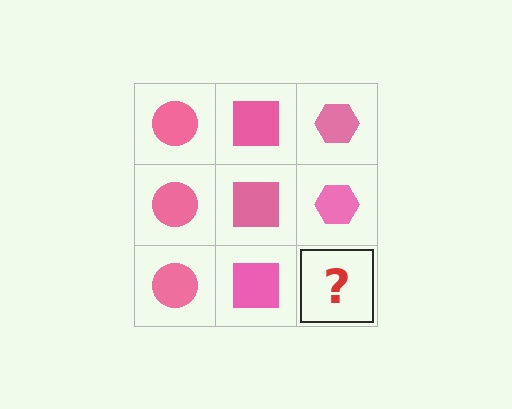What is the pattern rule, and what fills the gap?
The rule is that each column has a consistent shape. The gap should be filled with a pink hexagon.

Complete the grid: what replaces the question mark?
The question mark should be replaced with a pink hexagon.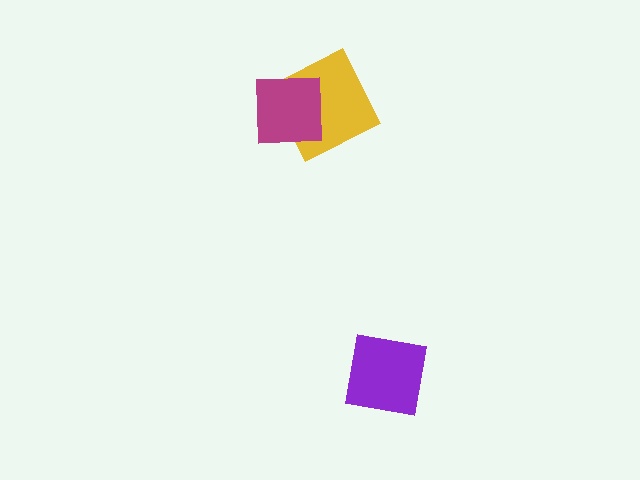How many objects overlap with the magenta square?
1 object overlaps with the magenta square.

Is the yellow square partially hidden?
Yes, it is partially covered by another shape.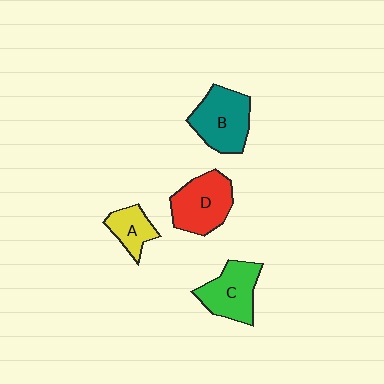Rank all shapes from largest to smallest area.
From largest to smallest: B (teal), D (red), C (green), A (yellow).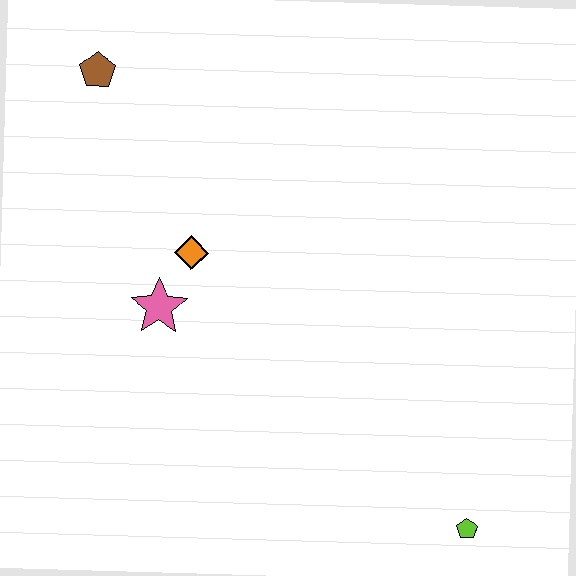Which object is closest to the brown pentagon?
The orange diamond is closest to the brown pentagon.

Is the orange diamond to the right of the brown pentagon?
Yes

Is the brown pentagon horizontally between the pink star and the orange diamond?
No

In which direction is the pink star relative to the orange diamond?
The pink star is below the orange diamond.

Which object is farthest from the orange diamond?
The lime pentagon is farthest from the orange diamond.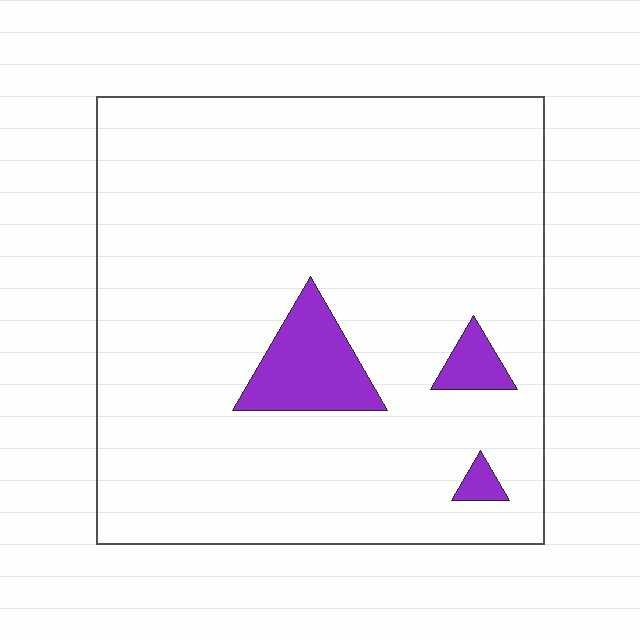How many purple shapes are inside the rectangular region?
3.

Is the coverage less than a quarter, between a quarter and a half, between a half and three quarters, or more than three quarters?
Less than a quarter.